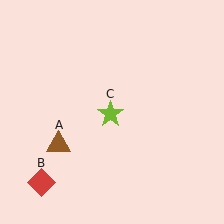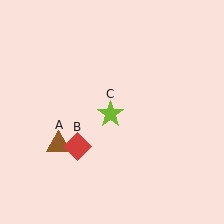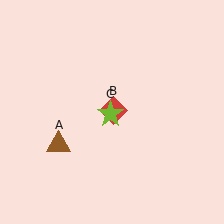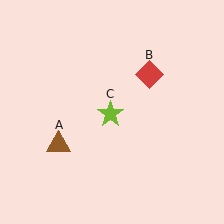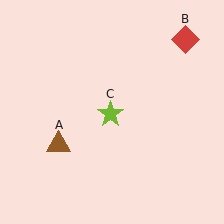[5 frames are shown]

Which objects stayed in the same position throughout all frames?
Brown triangle (object A) and lime star (object C) remained stationary.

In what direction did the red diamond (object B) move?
The red diamond (object B) moved up and to the right.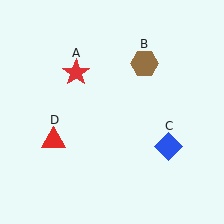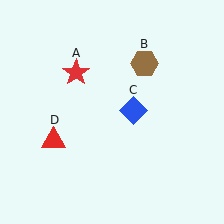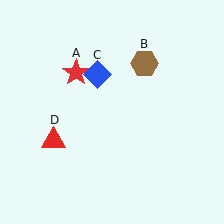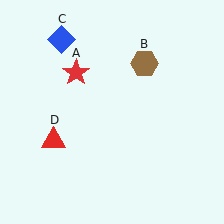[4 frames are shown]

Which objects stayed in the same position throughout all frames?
Red star (object A) and brown hexagon (object B) and red triangle (object D) remained stationary.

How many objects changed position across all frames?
1 object changed position: blue diamond (object C).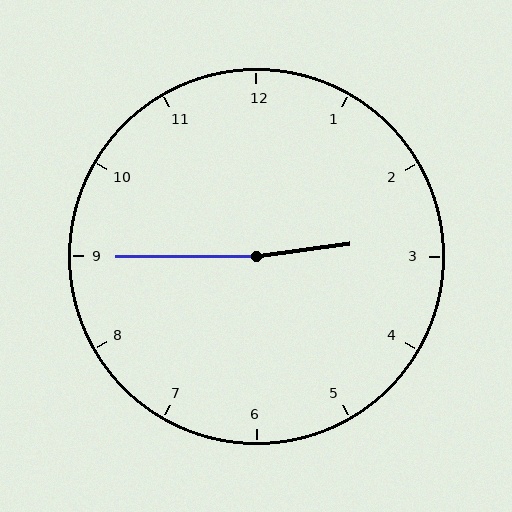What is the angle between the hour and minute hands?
Approximately 172 degrees.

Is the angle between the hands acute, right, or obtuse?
It is obtuse.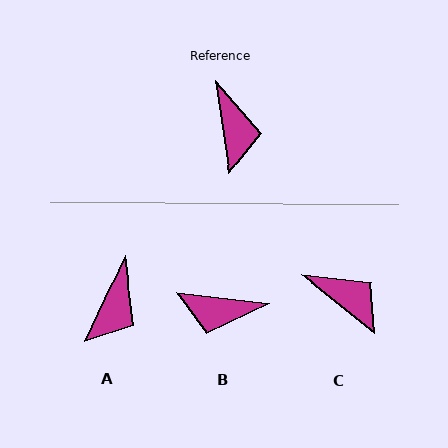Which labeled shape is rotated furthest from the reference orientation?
B, about 105 degrees away.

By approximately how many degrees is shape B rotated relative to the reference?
Approximately 105 degrees clockwise.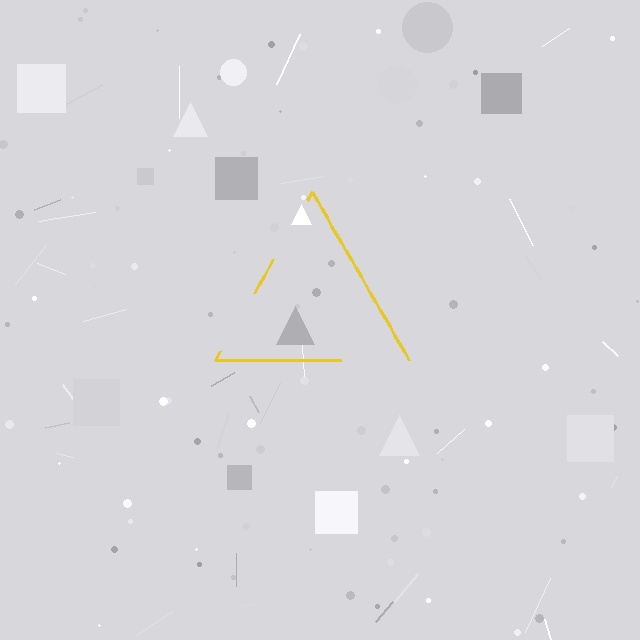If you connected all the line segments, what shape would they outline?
They would outline a triangle.